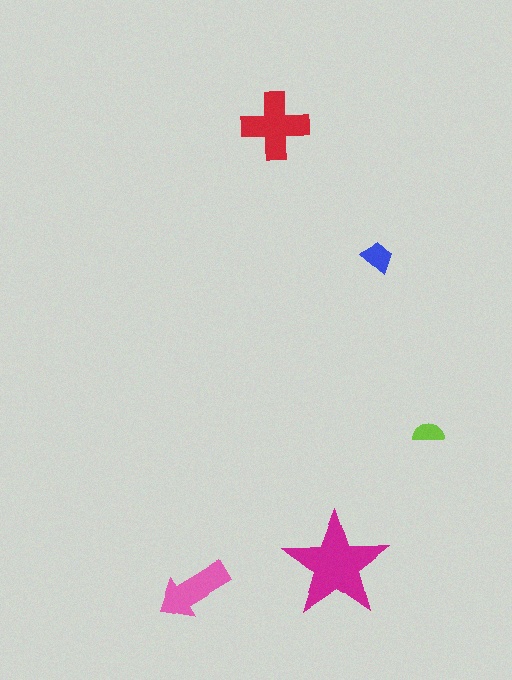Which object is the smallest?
The lime semicircle.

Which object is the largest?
The magenta star.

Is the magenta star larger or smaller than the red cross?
Larger.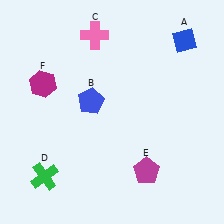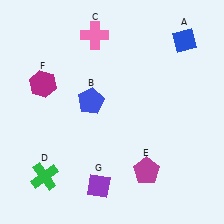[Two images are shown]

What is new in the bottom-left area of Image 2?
A purple diamond (G) was added in the bottom-left area of Image 2.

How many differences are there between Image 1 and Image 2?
There is 1 difference between the two images.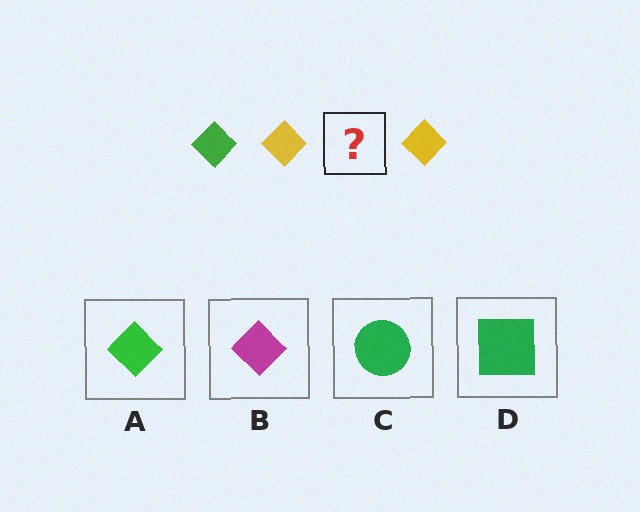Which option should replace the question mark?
Option A.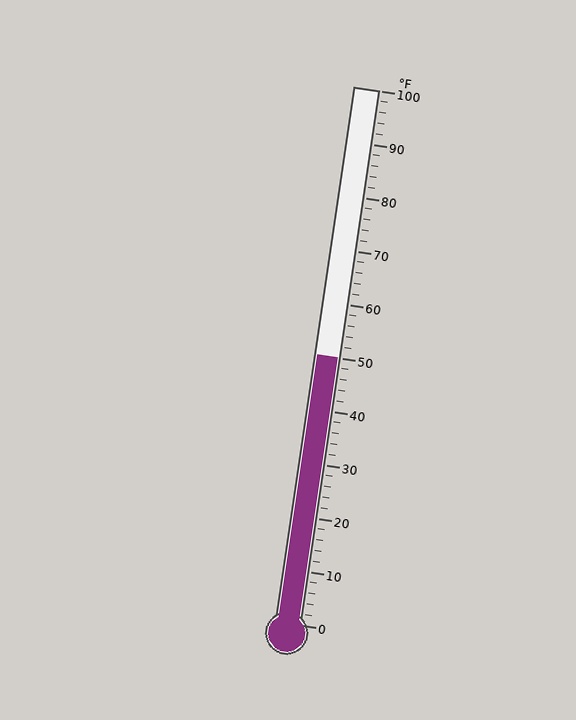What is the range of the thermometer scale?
The thermometer scale ranges from 0°F to 100°F.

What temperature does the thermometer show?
The thermometer shows approximately 50°F.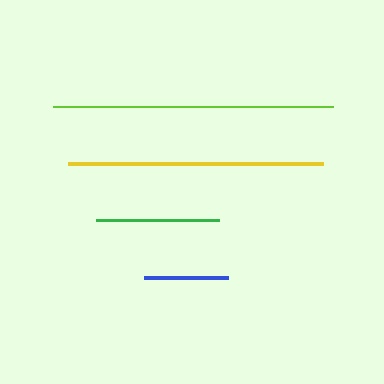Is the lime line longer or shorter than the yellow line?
The lime line is longer than the yellow line.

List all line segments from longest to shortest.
From longest to shortest: lime, yellow, green, blue.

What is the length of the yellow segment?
The yellow segment is approximately 255 pixels long.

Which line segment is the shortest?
The blue line is the shortest at approximately 84 pixels.